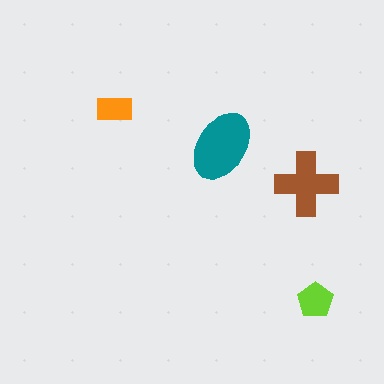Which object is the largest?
The teal ellipse.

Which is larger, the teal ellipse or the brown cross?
The teal ellipse.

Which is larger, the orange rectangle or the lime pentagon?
The lime pentagon.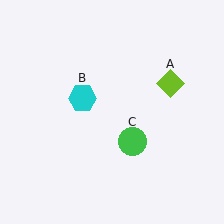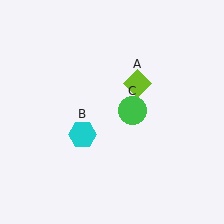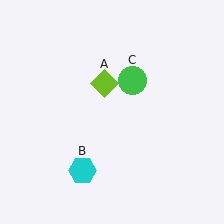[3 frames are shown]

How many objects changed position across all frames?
3 objects changed position: lime diamond (object A), cyan hexagon (object B), green circle (object C).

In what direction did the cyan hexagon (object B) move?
The cyan hexagon (object B) moved down.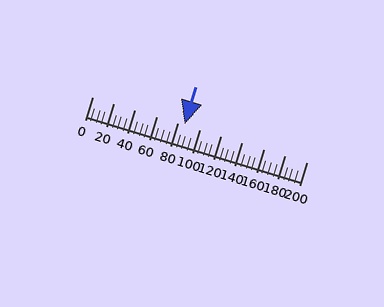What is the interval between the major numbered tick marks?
The major tick marks are spaced 20 units apart.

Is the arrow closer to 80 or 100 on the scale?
The arrow is closer to 80.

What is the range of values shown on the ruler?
The ruler shows values from 0 to 200.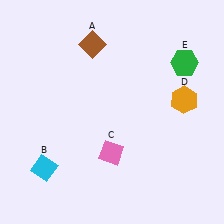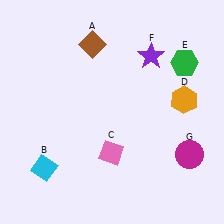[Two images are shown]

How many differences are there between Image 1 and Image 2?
There are 2 differences between the two images.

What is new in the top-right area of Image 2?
A purple star (F) was added in the top-right area of Image 2.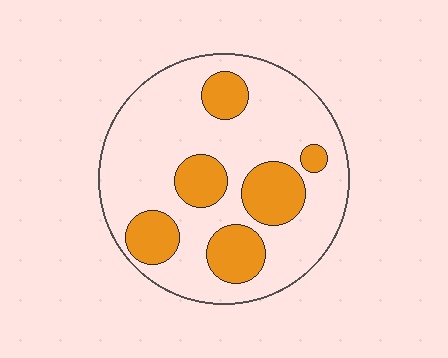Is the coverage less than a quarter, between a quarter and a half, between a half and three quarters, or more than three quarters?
Between a quarter and a half.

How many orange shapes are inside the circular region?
6.